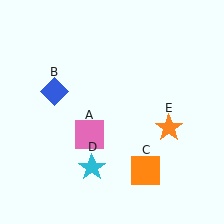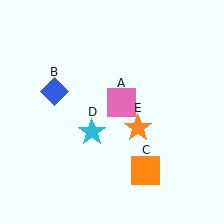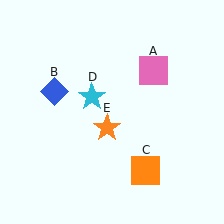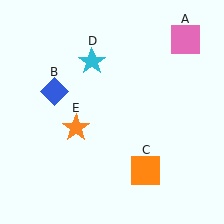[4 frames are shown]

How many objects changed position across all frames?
3 objects changed position: pink square (object A), cyan star (object D), orange star (object E).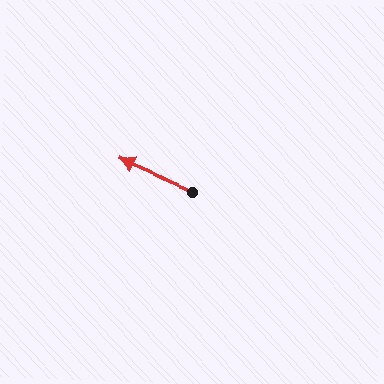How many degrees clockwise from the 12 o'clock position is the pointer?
Approximately 294 degrees.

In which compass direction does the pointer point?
Northwest.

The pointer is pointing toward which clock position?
Roughly 10 o'clock.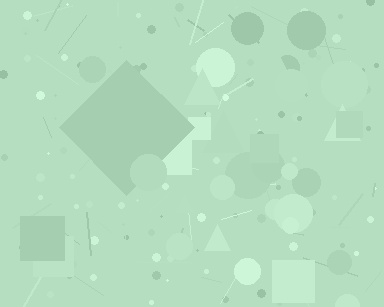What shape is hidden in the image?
A diamond is hidden in the image.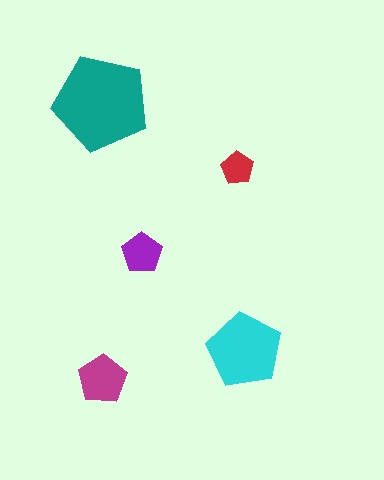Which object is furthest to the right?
The cyan pentagon is rightmost.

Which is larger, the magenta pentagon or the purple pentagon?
The magenta one.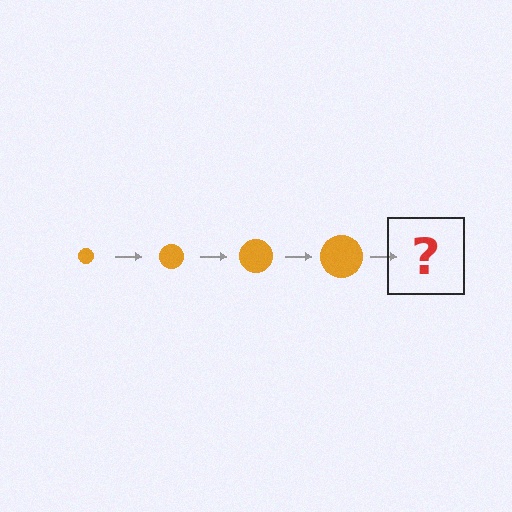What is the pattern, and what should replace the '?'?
The pattern is that the circle gets progressively larger each step. The '?' should be an orange circle, larger than the previous one.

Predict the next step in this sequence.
The next step is an orange circle, larger than the previous one.